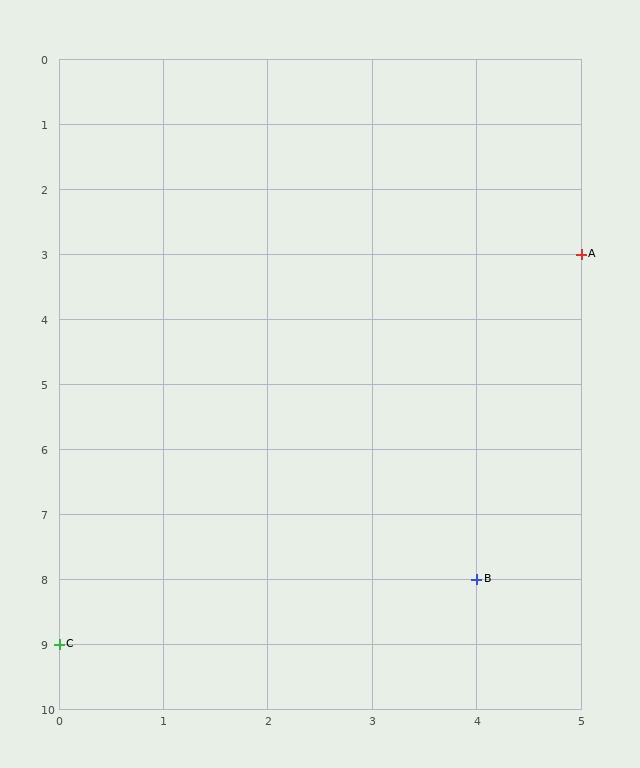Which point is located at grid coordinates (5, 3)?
Point A is at (5, 3).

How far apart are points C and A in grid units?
Points C and A are 5 columns and 6 rows apart (about 7.8 grid units diagonally).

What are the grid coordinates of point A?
Point A is at grid coordinates (5, 3).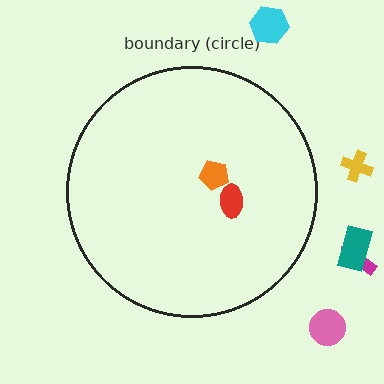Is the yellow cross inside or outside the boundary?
Outside.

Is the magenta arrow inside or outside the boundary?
Outside.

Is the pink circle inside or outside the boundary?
Outside.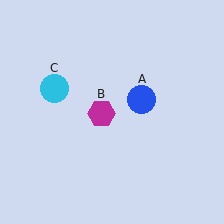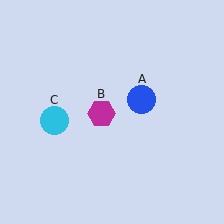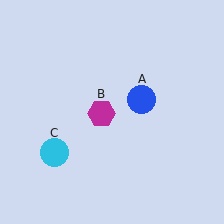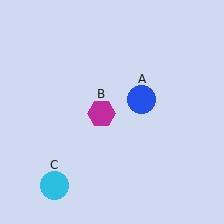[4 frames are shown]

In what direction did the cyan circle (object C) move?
The cyan circle (object C) moved down.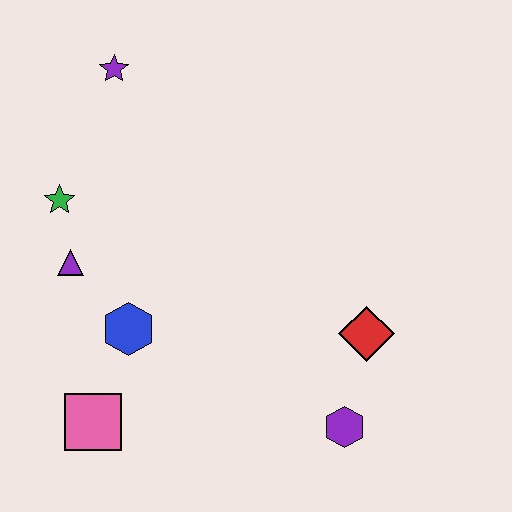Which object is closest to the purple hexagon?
The red diamond is closest to the purple hexagon.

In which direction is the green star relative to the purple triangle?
The green star is above the purple triangle.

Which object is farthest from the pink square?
The purple star is farthest from the pink square.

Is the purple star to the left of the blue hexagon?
Yes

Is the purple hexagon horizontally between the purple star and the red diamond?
Yes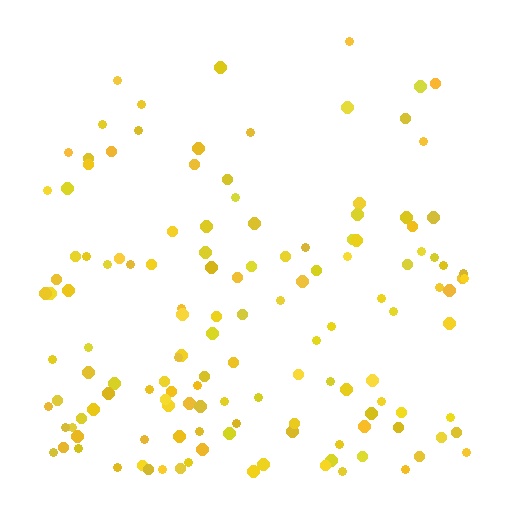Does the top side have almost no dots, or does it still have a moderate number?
Still a moderate number, just noticeably fewer than the bottom.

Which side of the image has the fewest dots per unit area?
The top.